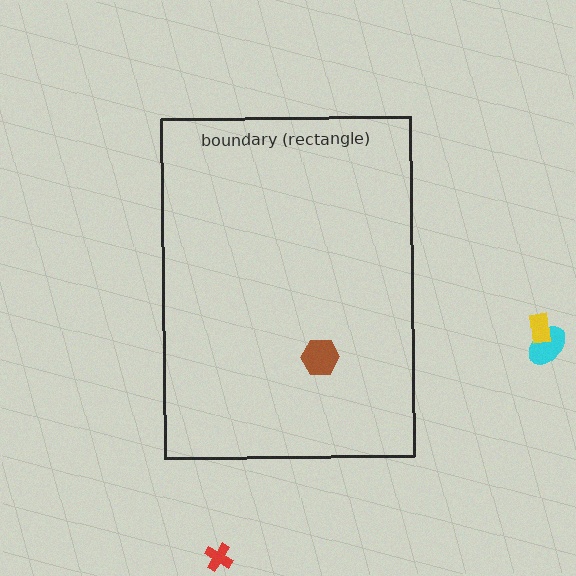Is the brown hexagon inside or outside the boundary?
Inside.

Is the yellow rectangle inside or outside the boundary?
Outside.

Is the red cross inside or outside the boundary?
Outside.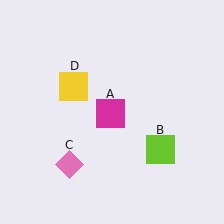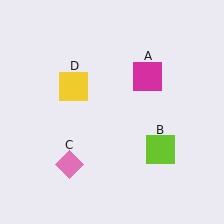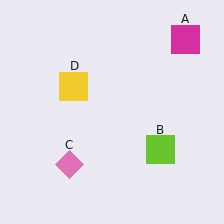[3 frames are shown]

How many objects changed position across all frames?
1 object changed position: magenta square (object A).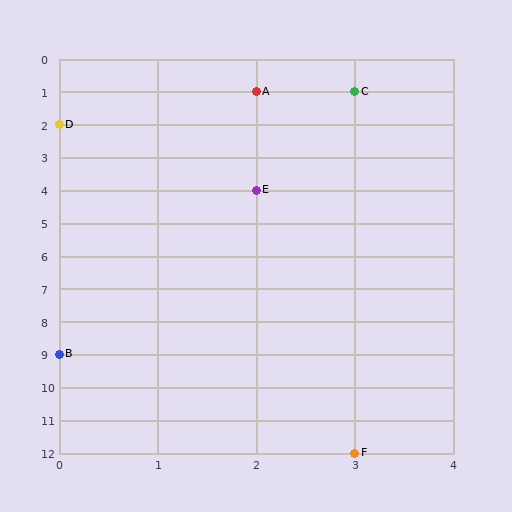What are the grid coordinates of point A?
Point A is at grid coordinates (2, 1).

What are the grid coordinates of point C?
Point C is at grid coordinates (3, 1).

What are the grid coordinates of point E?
Point E is at grid coordinates (2, 4).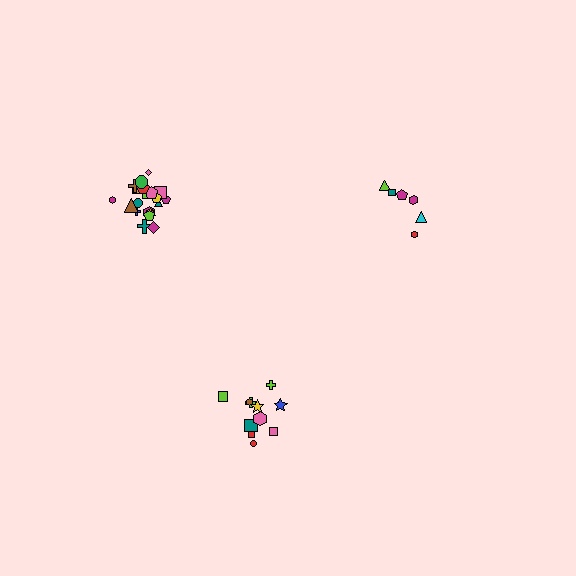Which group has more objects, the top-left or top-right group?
The top-left group.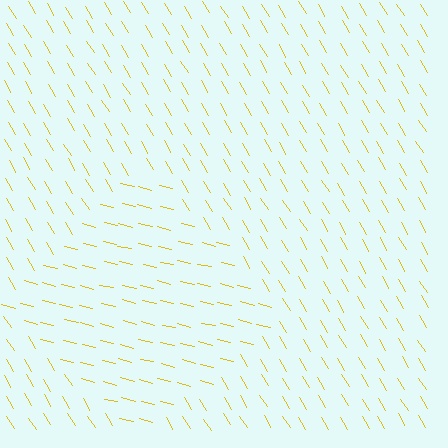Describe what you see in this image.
The image is filled with small yellow line segments. A diamond region in the image has lines oriented differently from the surrounding lines, creating a visible texture boundary.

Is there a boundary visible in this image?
Yes, there is a texture boundary formed by a change in line orientation.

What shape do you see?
I see a diamond.